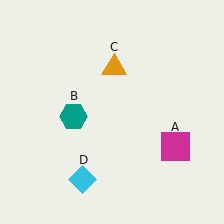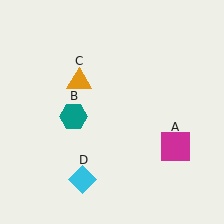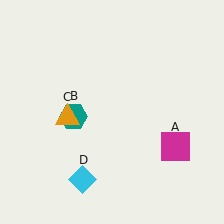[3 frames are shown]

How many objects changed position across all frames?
1 object changed position: orange triangle (object C).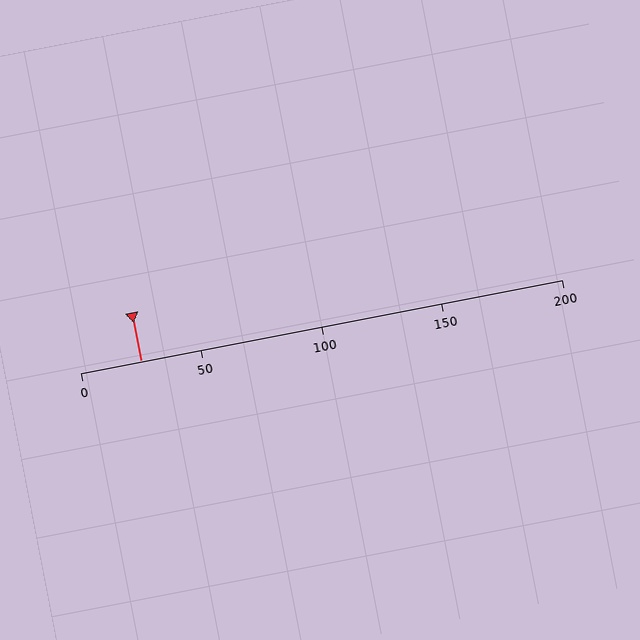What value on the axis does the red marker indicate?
The marker indicates approximately 25.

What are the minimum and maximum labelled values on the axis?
The axis runs from 0 to 200.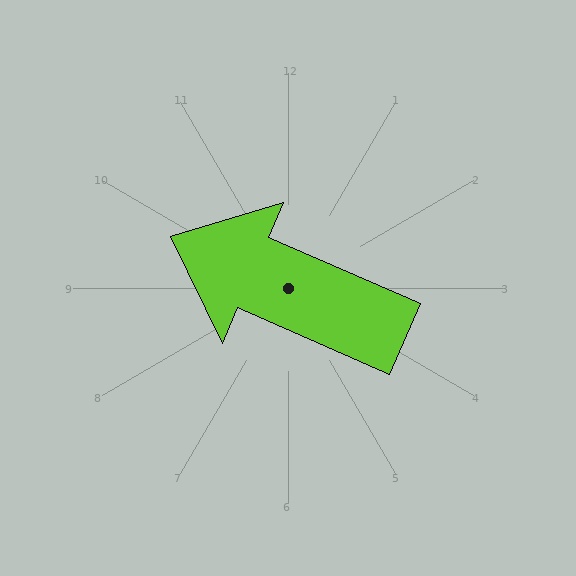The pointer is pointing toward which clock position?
Roughly 10 o'clock.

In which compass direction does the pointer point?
Northwest.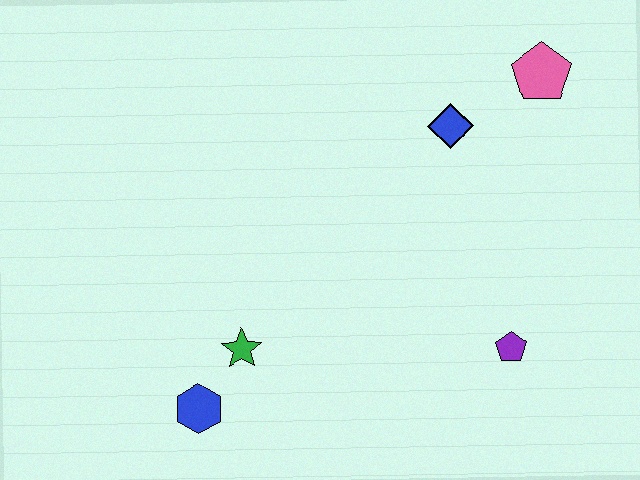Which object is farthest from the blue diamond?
The blue hexagon is farthest from the blue diamond.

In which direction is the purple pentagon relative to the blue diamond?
The purple pentagon is below the blue diamond.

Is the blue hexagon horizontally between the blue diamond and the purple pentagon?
No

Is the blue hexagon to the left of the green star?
Yes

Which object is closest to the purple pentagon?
The blue diamond is closest to the purple pentagon.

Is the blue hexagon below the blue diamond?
Yes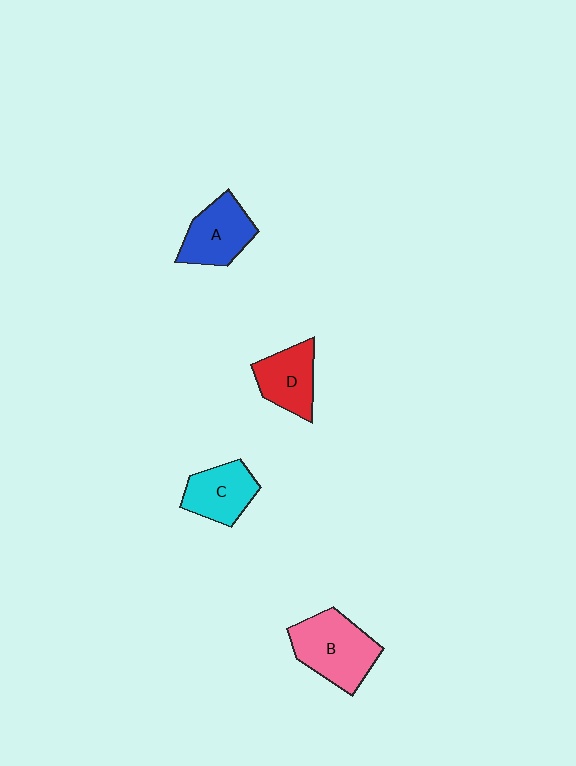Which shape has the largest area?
Shape B (pink).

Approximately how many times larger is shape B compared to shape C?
Approximately 1.4 times.